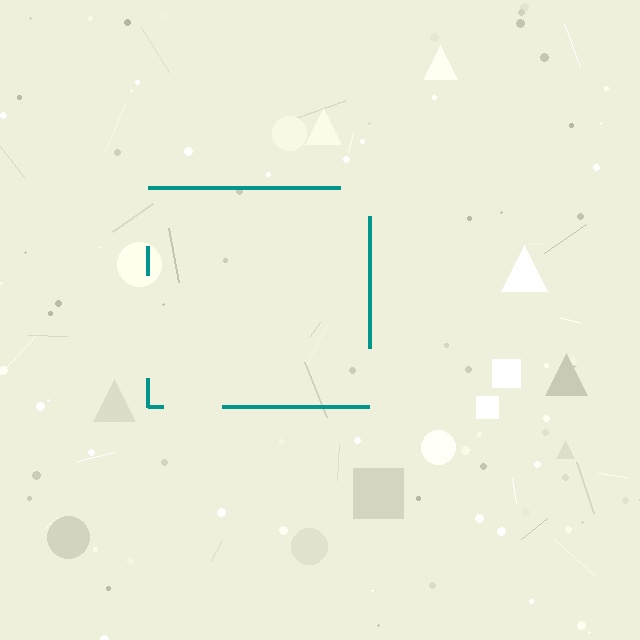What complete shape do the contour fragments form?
The contour fragments form a square.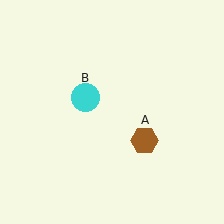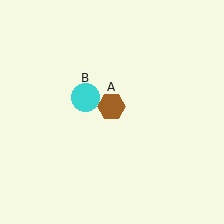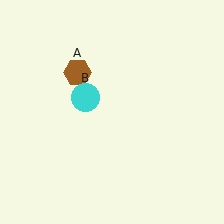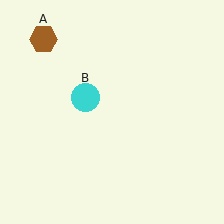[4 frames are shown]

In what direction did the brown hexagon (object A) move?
The brown hexagon (object A) moved up and to the left.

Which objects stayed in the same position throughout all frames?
Cyan circle (object B) remained stationary.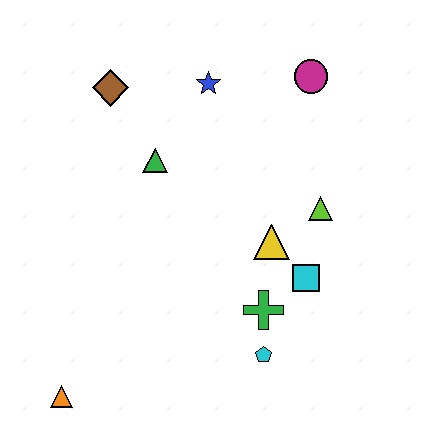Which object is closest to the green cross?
The cyan pentagon is closest to the green cross.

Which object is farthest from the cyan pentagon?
The brown diamond is farthest from the cyan pentagon.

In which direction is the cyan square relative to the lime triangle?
The cyan square is below the lime triangle.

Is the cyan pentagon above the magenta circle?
No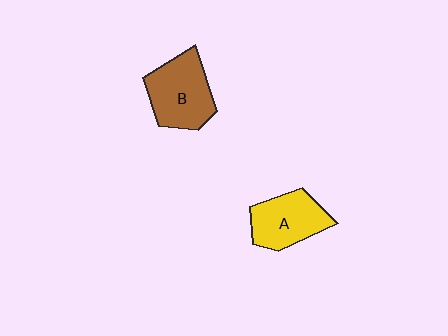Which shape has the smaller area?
Shape A (yellow).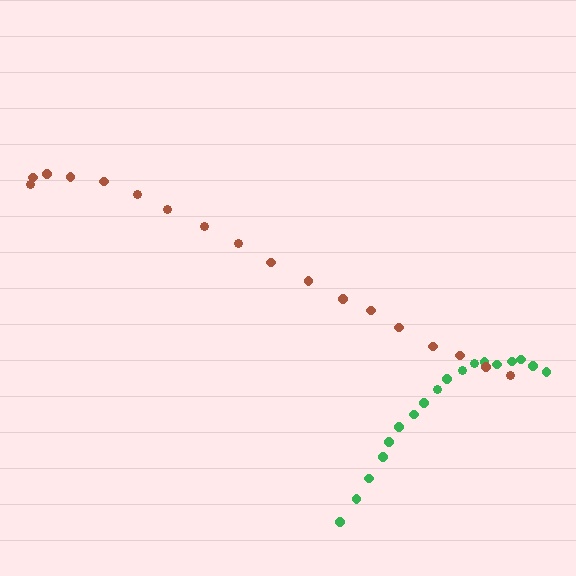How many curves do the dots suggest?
There are 2 distinct paths.